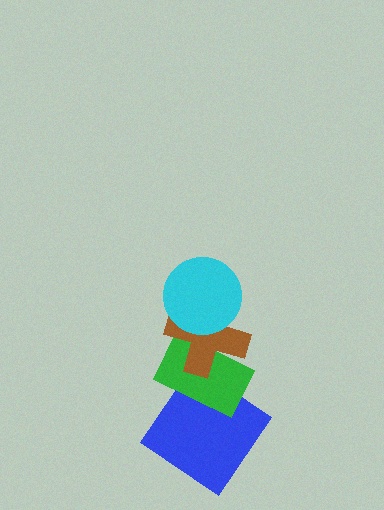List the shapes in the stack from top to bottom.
From top to bottom: the cyan circle, the brown cross, the green rectangle, the blue diamond.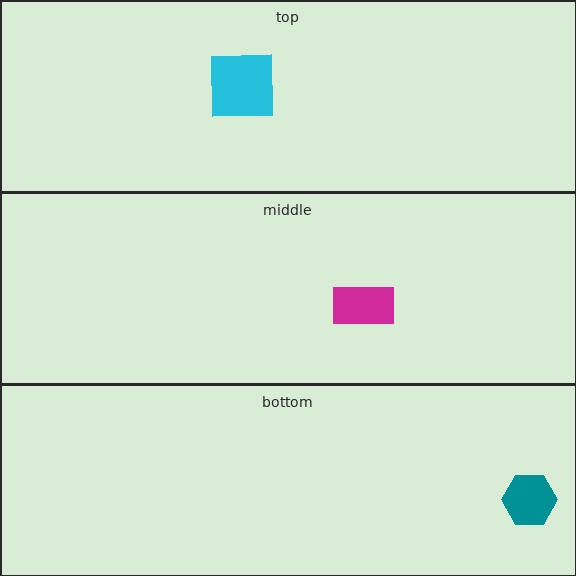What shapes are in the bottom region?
The teal hexagon.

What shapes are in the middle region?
The magenta rectangle.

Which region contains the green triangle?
The top region.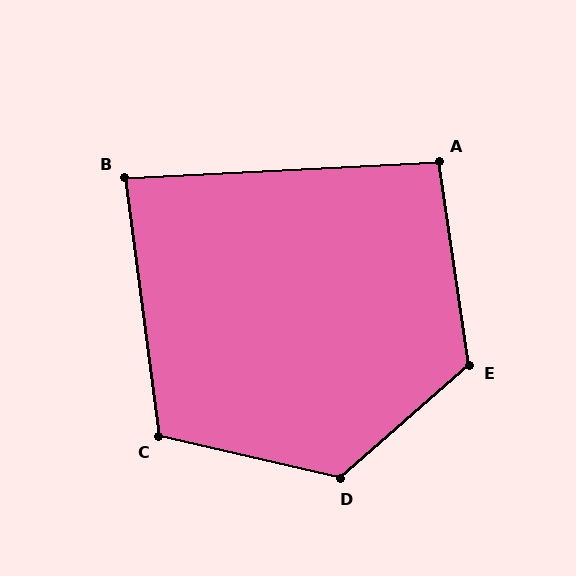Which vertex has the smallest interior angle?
B, at approximately 86 degrees.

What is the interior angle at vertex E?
Approximately 123 degrees (obtuse).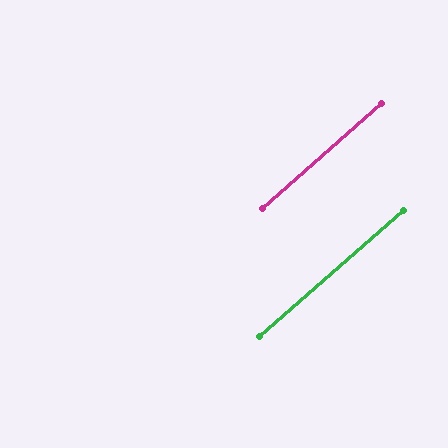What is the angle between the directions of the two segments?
Approximately 0 degrees.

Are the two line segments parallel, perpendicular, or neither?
Parallel — their directions differ by only 0.1°.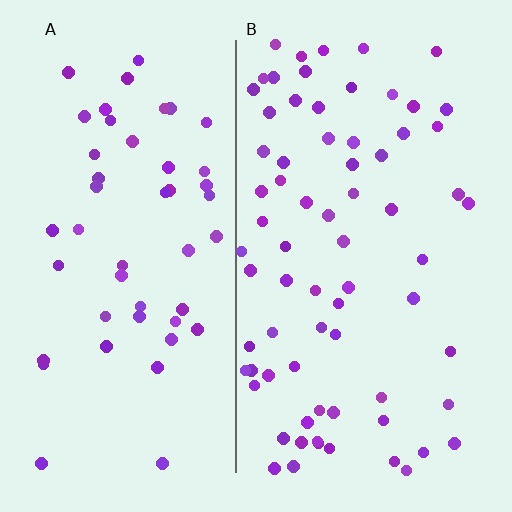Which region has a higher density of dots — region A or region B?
B (the right).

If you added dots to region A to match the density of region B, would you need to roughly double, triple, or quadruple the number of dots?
Approximately double.